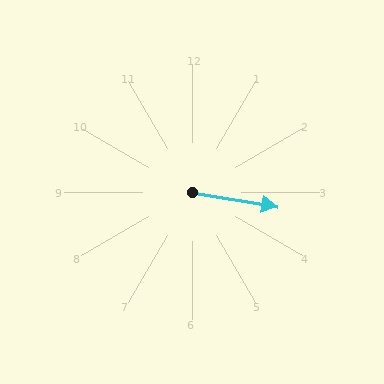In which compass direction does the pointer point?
East.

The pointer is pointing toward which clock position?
Roughly 3 o'clock.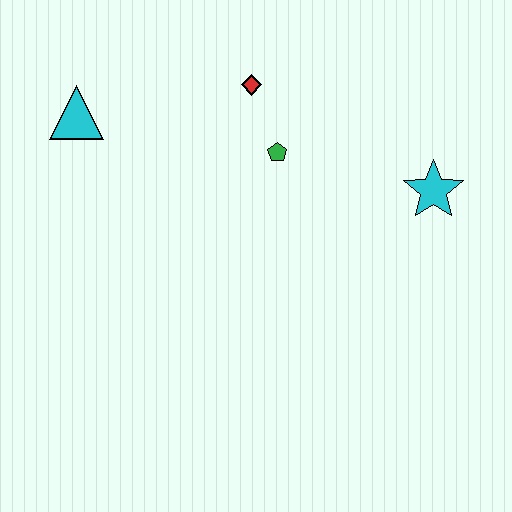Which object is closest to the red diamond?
The green pentagon is closest to the red diamond.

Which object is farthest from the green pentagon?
The cyan triangle is farthest from the green pentagon.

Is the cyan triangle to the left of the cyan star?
Yes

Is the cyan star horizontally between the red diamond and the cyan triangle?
No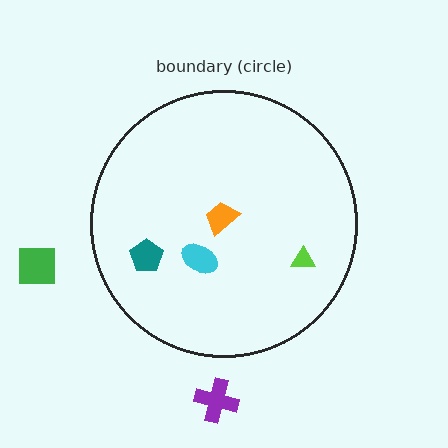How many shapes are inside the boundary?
4 inside, 2 outside.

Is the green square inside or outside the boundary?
Outside.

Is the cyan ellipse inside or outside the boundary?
Inside.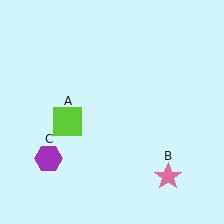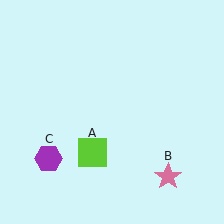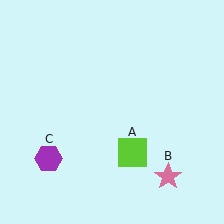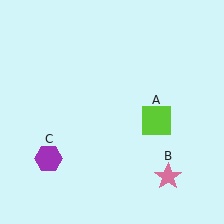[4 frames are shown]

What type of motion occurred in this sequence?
The lime square (object A) rotated counterclockwise around the center of the scene.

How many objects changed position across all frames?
1 object changed position: lime square (object A).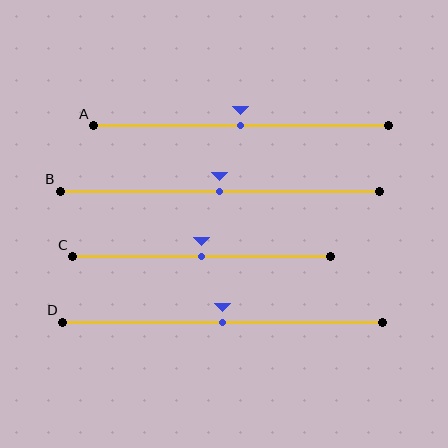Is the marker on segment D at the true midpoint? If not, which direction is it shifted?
Yes, the marker on segment D is at the true midpoint.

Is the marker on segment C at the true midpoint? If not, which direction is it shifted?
Yes, the marker on segment C is at the true midpoint.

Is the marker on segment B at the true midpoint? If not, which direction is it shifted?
Yes, the marker on segment B is at the true midpoint.